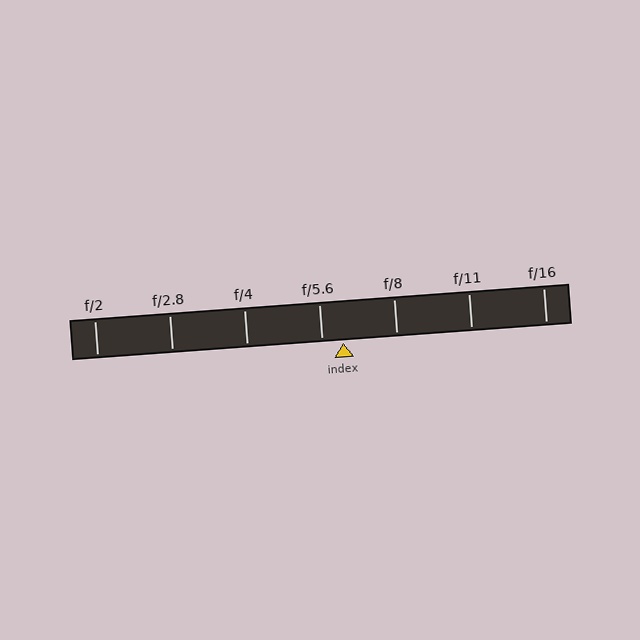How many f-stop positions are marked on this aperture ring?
There are 7 f-stop positions marked.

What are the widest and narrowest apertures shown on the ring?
The widest aperture shown is f/2 and the narrowest is f/16.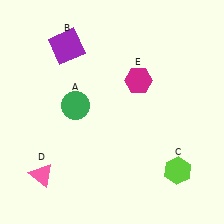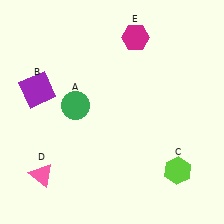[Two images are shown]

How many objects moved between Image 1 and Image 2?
2 objects moved between the two images.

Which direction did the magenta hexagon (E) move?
The magenta hexagon (E) moved up.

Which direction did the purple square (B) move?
The purple square (B) moved down.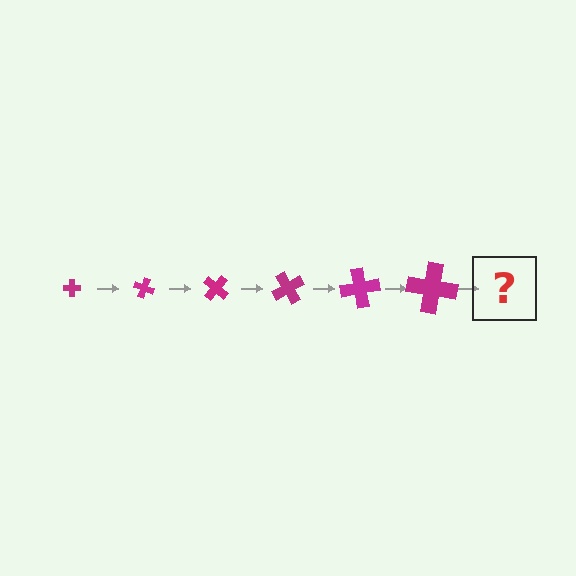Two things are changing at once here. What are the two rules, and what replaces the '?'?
The two rules are that the cross grows larger each step and it rotates 20 degrees each step. The '?' should be a cross, larger than the previous one and rotated 120 degrees from the start.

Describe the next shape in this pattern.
It should be a cross, larger than the previous one and rotated 120 degrees from the start.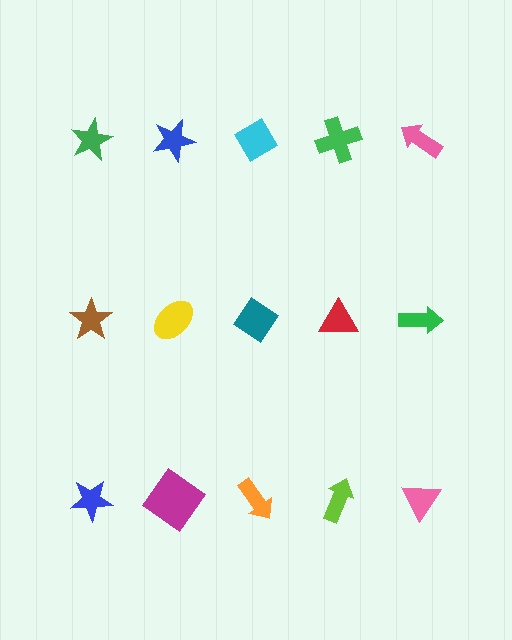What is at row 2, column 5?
A green arrow.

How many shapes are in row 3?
5 shapes.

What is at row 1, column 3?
A cyan diamond.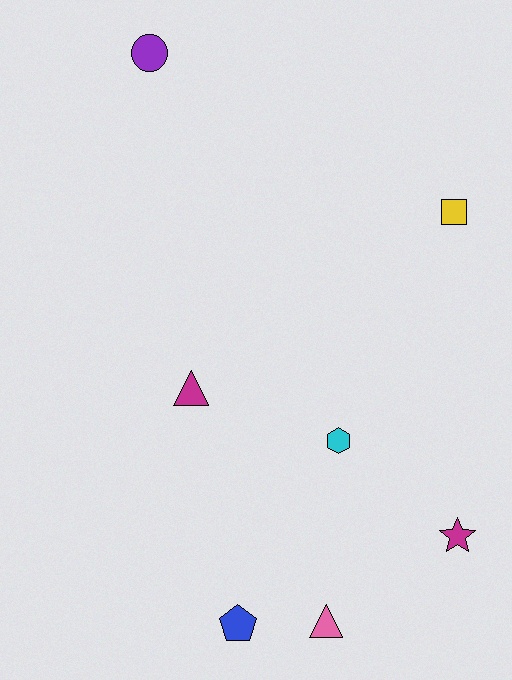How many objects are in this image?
There are 7 objects.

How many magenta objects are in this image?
There are 2 magenta objects.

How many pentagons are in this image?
There is 1 pentagon.